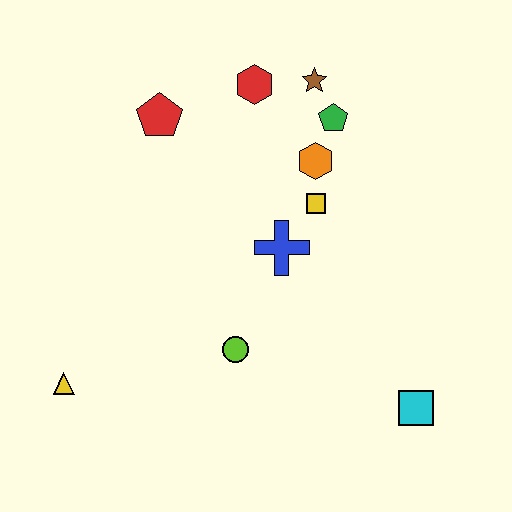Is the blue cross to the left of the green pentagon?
Yes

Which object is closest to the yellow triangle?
The lime circle is closest to the yellow triangle.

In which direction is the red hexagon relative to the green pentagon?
The red hexagon is to the left of the green pentagon.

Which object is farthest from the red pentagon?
The cyan square is farthest from the red pentagon.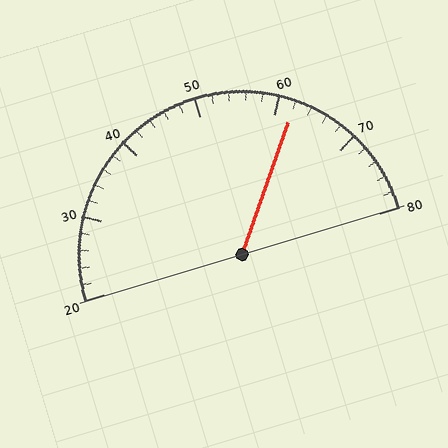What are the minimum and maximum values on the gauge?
The gauge ranges from 20 to 80.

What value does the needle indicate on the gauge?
The needle indicates approximately 62.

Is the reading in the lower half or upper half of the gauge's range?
The reading is in the upper half of the range (20 to 80).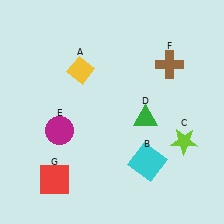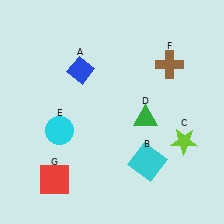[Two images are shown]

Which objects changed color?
A changed from yellow to blue. E changed from magenta to cyan.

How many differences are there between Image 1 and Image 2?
There are 2 differences between the two images.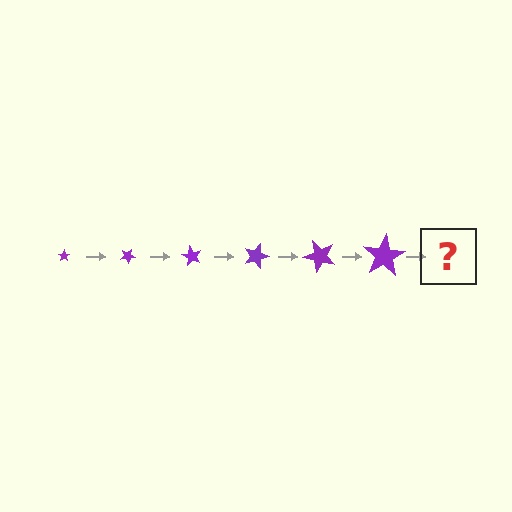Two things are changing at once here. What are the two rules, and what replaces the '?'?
The two rules are that the star grows larger each step and it rotates 30 degrees each step. The '?' should be a star, larger than the previous one and rotated 180 degrees from the start.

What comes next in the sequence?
The next element should be a star, larger than the previous one and rotated 180 degrees from the start.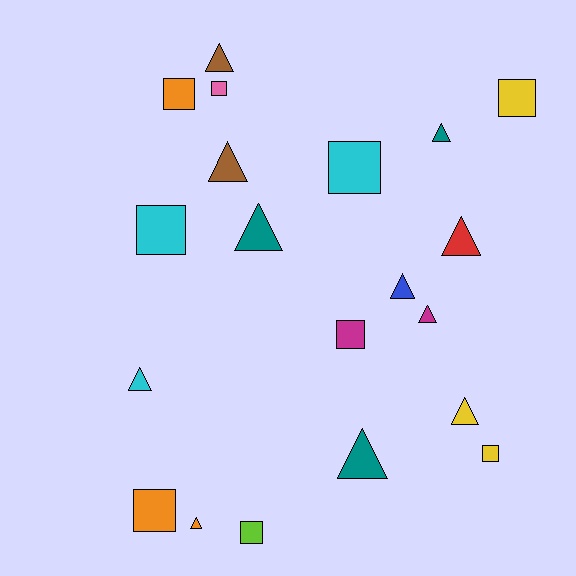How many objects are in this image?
There are 20 objects.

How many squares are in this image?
There are 9 squares.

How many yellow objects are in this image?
There are 3 yellow objects.